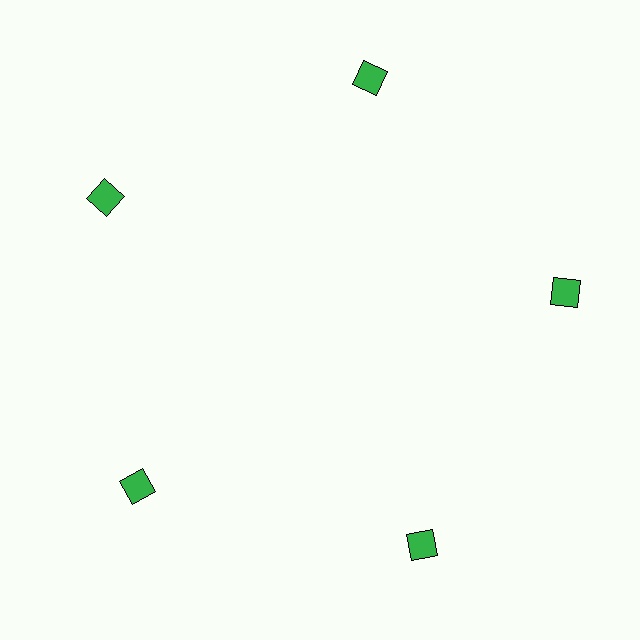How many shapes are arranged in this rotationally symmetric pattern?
There are 5 shapes, arranged in 5 groups of 1.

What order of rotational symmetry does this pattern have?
This pattern has 5-fold rotational symmetry.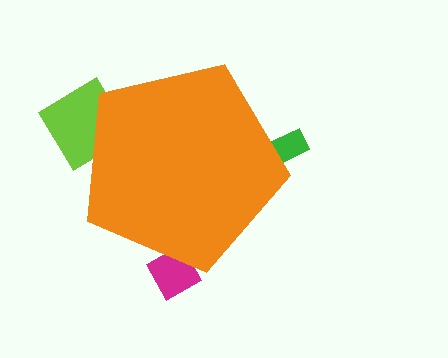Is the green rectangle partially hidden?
Yes, the green rectangle is partially hidden behind the orange pentagon.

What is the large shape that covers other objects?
An orange pentagon.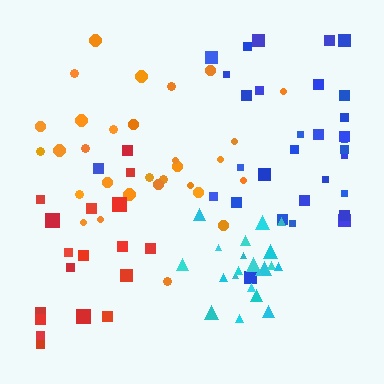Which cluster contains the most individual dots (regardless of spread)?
Blue (31).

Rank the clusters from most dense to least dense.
cyan, blue, orange, red.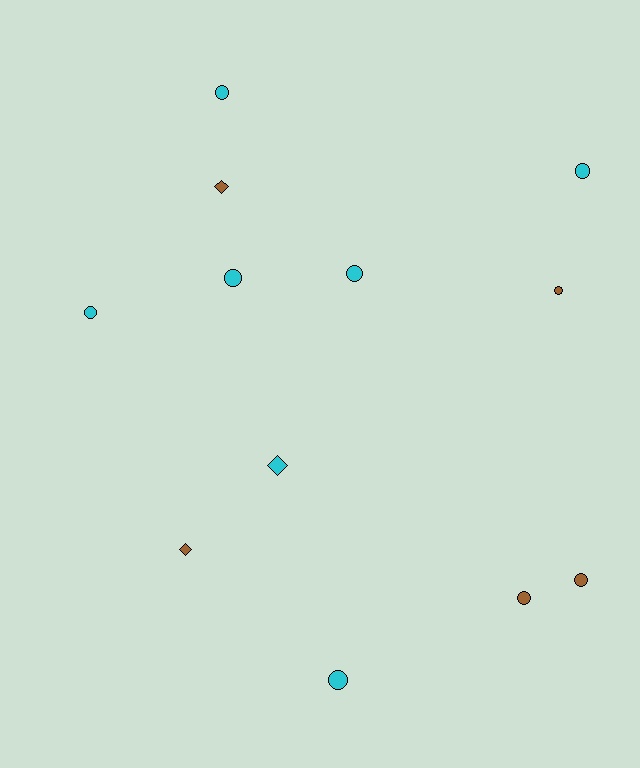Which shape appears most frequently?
Circle, with 9 objects.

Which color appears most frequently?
Cyan, with 7 objects.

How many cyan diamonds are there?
There is 1 cyan diamond.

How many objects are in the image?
There are 12 objects.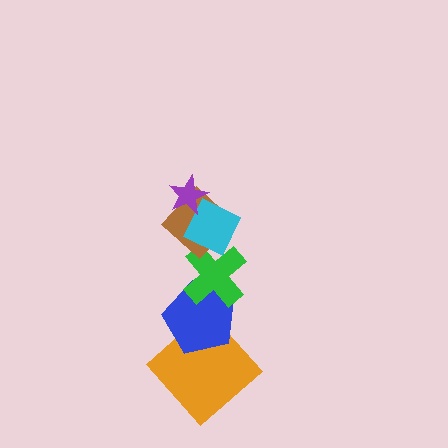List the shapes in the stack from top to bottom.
From top to bottom: the purple star, the cyan diamond, the brown diamond, the green cross, the blue pentagon, the orange diamond.